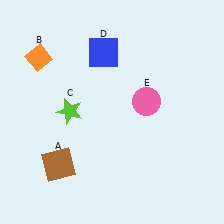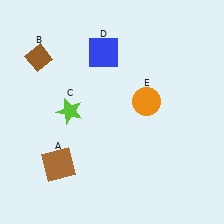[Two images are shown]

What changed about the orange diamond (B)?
In Image 1, B is orange. In Image 2, it changed to brown.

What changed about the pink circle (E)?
In Image 1, E is pink. In Image 2, it changed to orange.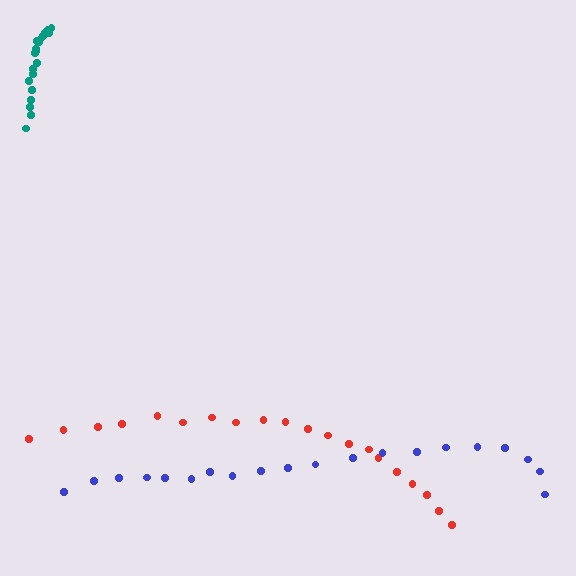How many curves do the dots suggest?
There are 3 distinct paths.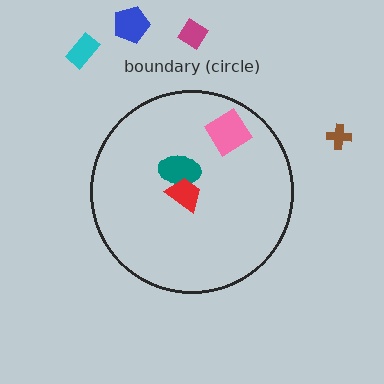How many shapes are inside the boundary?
3 inside, 4 outside.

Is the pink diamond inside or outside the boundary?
Inside.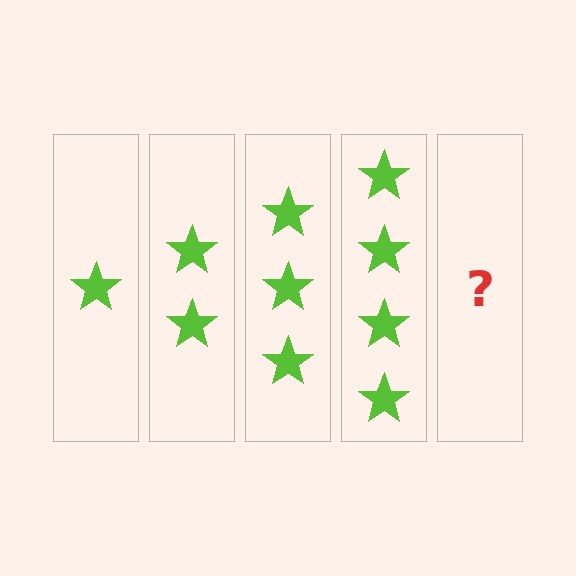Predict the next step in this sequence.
The next step is 5 stars.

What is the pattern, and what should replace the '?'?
The pattern is that each step adds one more star. The '?' should be 5 stars.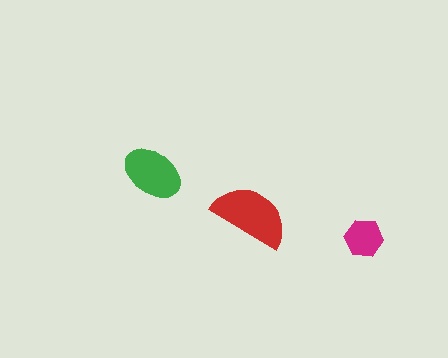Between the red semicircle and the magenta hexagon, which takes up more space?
The red semicircle.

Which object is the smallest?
The magenta hexagon.